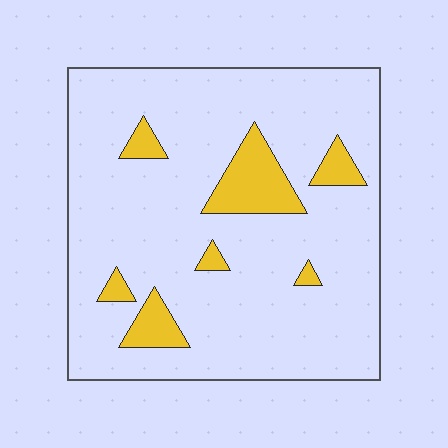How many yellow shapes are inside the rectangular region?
7.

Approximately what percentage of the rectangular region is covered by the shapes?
Approximately 10%.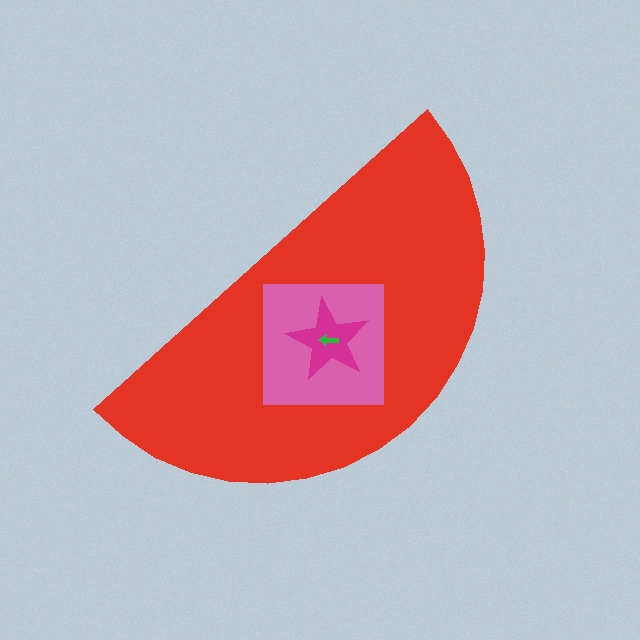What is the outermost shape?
The red semicircle.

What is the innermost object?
The green arrow.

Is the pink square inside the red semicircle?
Yes.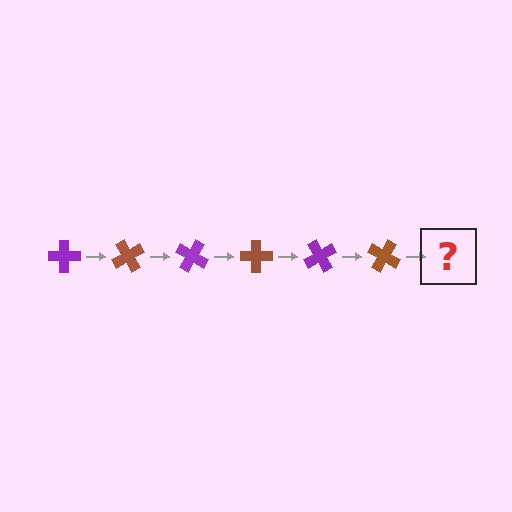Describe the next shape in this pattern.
It should be a purple cross, rotated 360 degrees from the start.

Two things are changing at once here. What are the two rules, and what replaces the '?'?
The two rules are that it rotates 60 degrees each step and the color cycles through purple and brown. The '?' should be a purple cross, rotated 360 degrees from the start.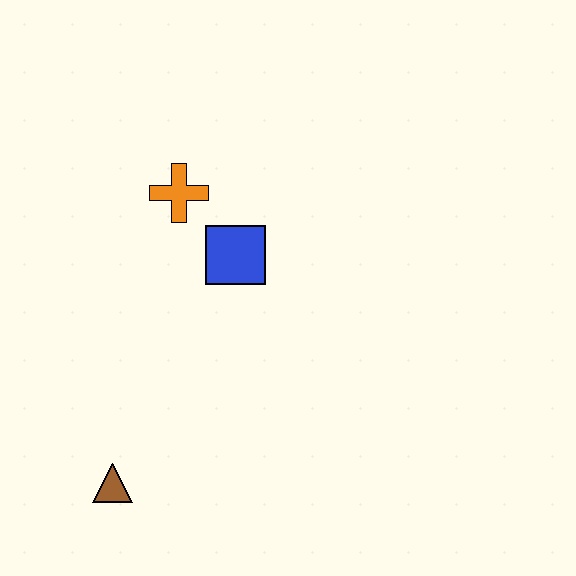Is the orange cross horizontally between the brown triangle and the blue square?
Yes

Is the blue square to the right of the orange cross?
Yes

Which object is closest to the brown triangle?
The blue square is closest to the brown triangle.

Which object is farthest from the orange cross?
The brown triangle is farthest from the orange cross.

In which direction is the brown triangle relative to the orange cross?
The brown triangle is below the orange cross.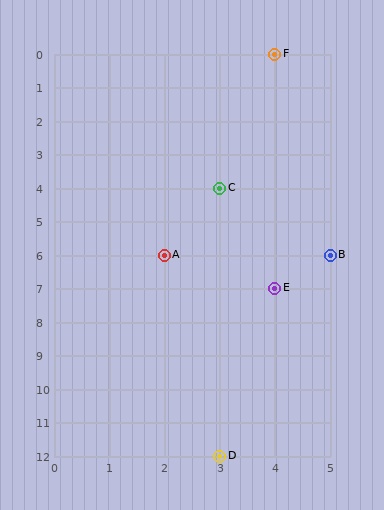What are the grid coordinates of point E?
Point E is at grid coordinates (4, 7).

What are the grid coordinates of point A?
Point A is at grid coordinates (2, 6).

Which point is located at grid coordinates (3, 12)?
Point D is at (3, 12).